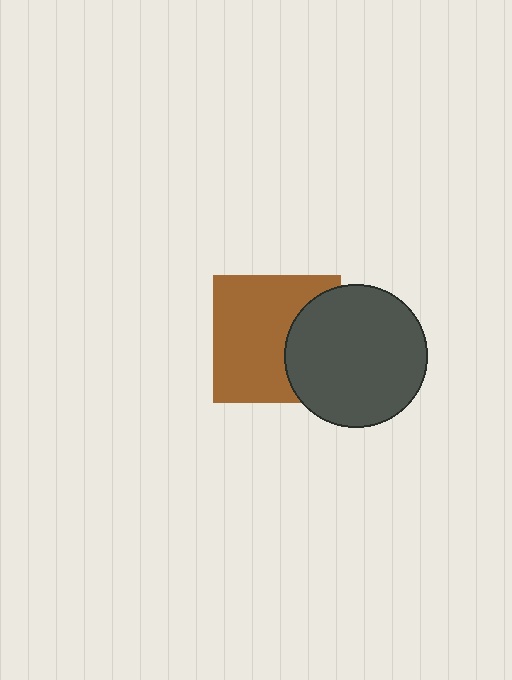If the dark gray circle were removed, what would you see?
You would see the complete brown square.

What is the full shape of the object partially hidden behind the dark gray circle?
The partially hidden object is a brown square.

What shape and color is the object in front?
The object in front is a dark gray circle.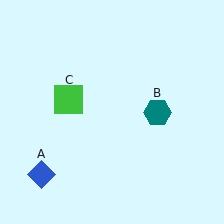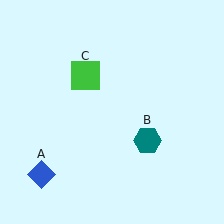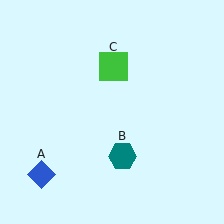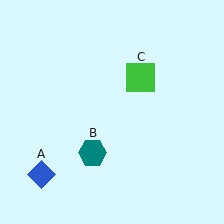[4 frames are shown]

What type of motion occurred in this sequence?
The teal hexagon (object B), green square (object C) rotated clockwise around the center of the scene.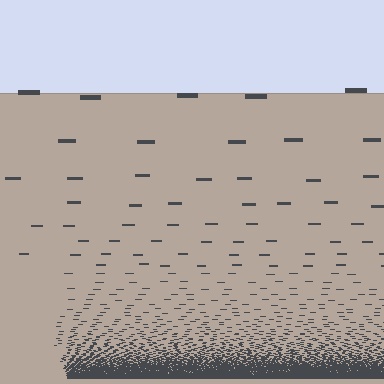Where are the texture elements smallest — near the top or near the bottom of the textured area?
Near the bottom.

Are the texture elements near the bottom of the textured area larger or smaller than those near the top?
Smaller. The gradient is inverted — elements near the bottom are smaller and denser.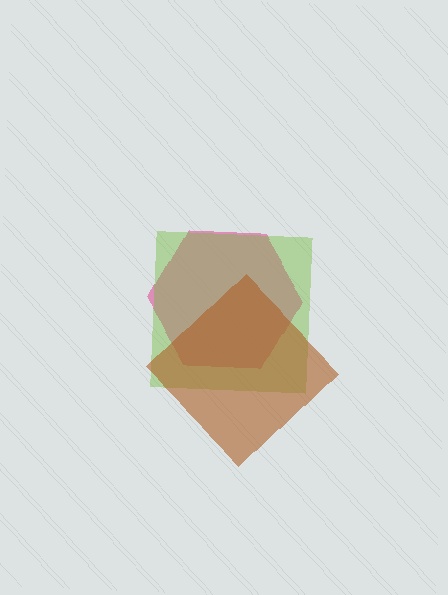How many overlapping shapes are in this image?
There are 3 overlapping shapes in the image.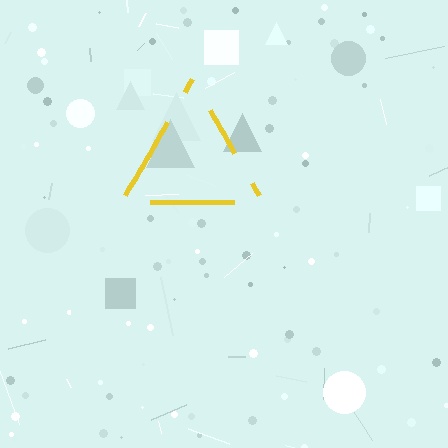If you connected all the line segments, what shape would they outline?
They would outline a triangle.